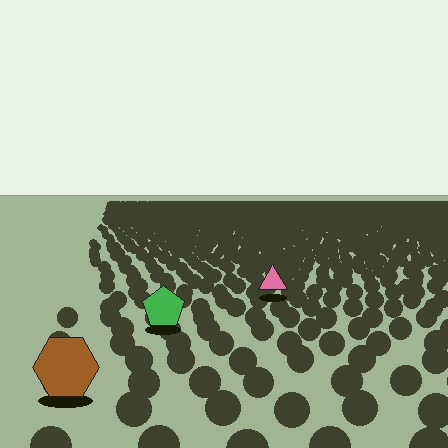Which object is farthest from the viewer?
The pink triangle is farthest from the viewer. It appears smaller and the ground texture around it is denser.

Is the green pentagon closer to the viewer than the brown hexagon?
No. The brown hexagon is closer — you can tell from the texture gradient: the ground texture is coarser near it.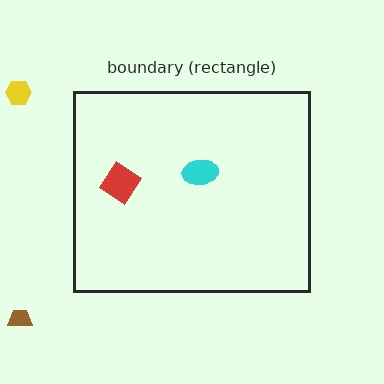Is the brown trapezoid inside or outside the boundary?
Outside.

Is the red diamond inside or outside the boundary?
Inside.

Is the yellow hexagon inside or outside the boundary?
Outside.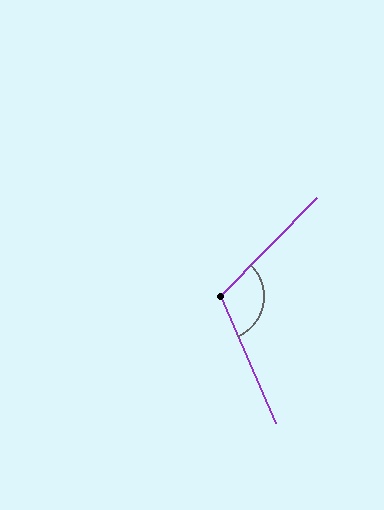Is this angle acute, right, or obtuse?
It is obtuse.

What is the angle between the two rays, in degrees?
Approximately 113 degrees.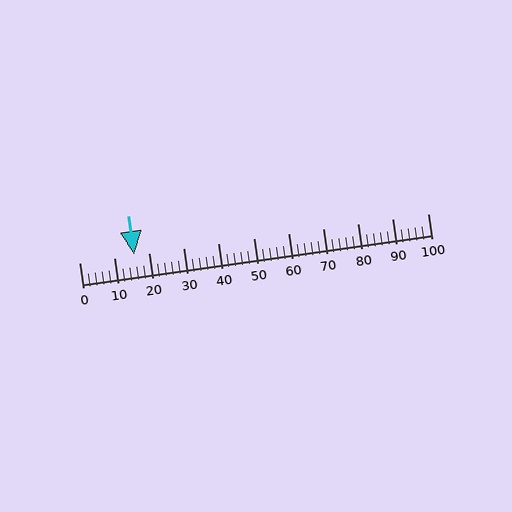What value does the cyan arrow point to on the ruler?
The cyan arrow points to approximately 16.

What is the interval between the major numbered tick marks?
The major tick marks are spaced 10 units apart.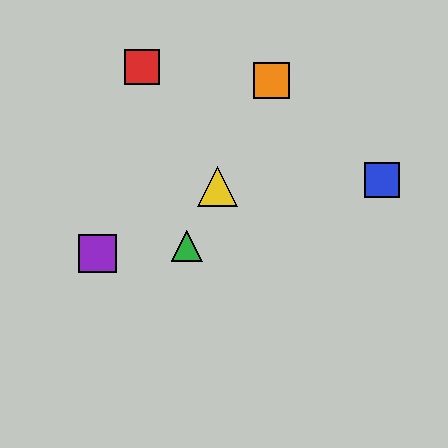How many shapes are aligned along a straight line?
3 shapes (the green triangle, the yellow triangle, the orange square) are aligned along a straight line.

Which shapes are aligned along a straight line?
The green triangle, the yellow triangle, the orange square are aligned along a straight line.